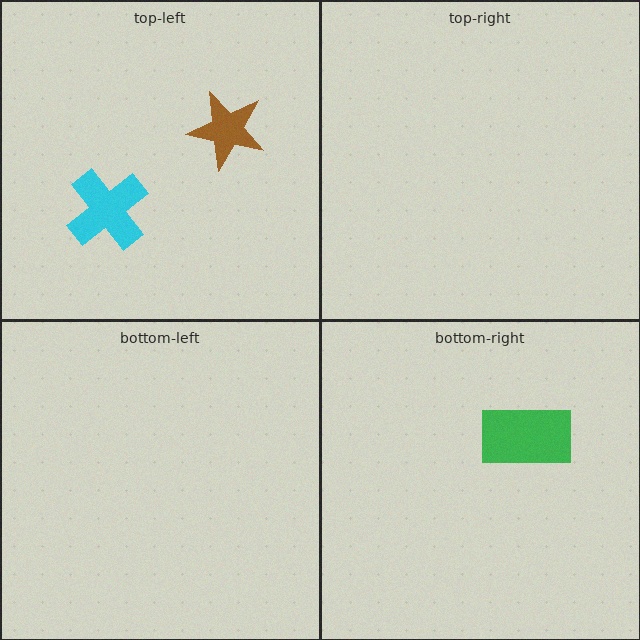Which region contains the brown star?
The top-left region.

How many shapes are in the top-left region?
2.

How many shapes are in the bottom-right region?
1.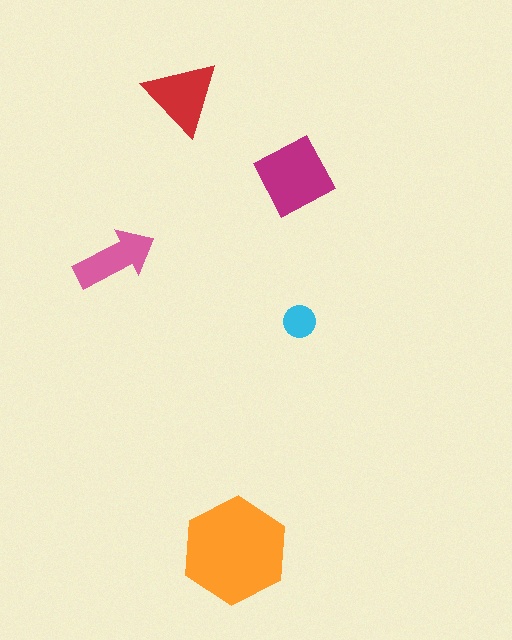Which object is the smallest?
The cyan circle.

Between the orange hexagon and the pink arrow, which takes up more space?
The orange hexagon.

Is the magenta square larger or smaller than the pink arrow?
Larger.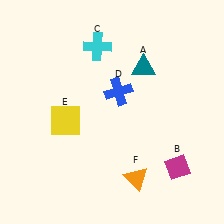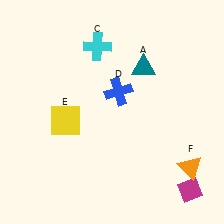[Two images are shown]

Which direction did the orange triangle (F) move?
The orange triangle (F) moved right.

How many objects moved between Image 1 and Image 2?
2 objects moved between the two images.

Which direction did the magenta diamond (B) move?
The magenta diamond (B) moved down.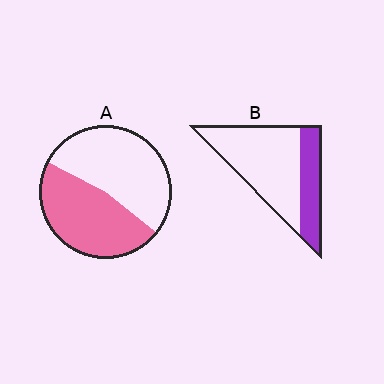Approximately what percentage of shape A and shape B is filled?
A is approximately 45% and B is approximately 30%.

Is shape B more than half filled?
No.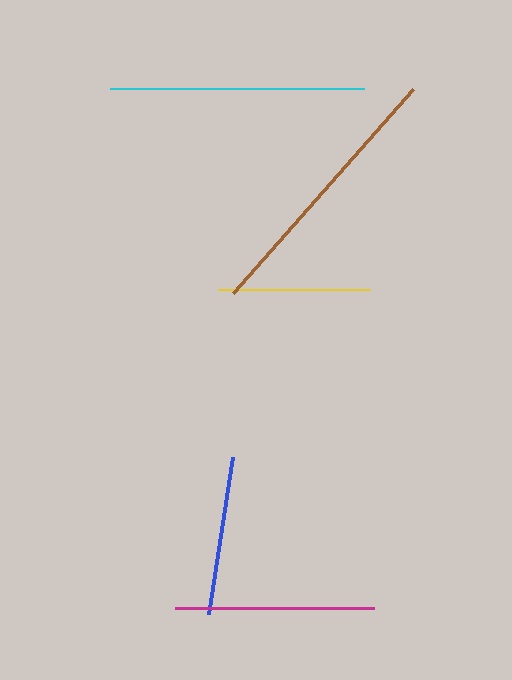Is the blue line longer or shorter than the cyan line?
The cyan line is longer than the blue line.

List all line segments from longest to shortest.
From longest to shortest: brown, cyan, magenta, blue, yellow.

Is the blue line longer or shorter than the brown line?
The brown line is longer than the blue line.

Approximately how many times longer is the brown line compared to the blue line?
The brown line is approximately 1.7 times the length of the blue line.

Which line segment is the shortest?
The yellow line is the shortest at approximately 152 pixels.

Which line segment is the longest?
The brown line is the longest at approximately 272 pixels.